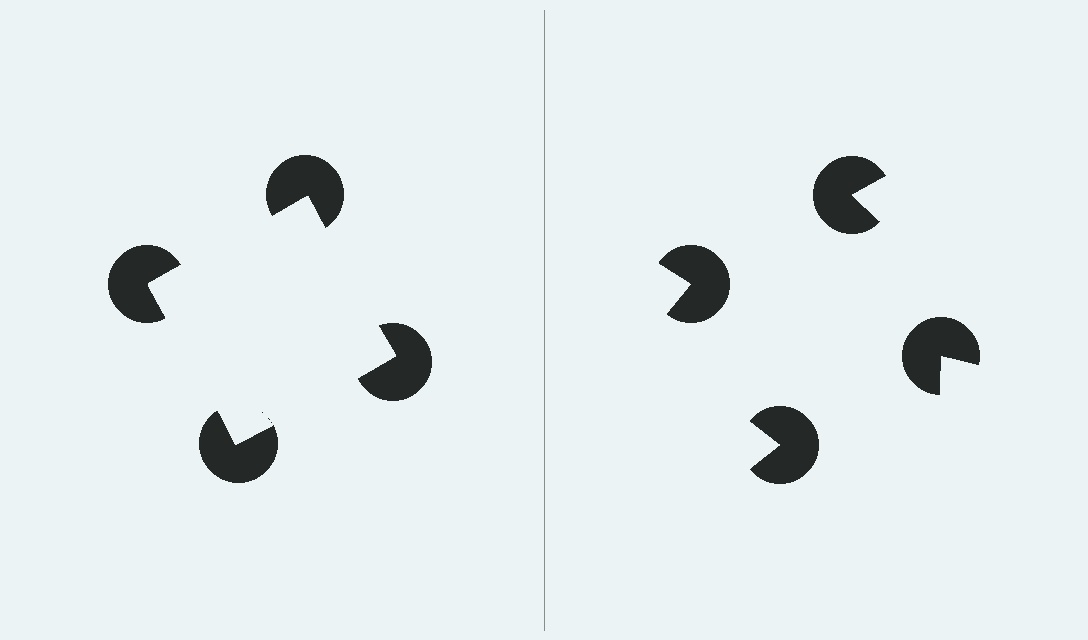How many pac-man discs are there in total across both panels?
8 — 4 on each side.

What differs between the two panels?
The pac-man discs are positioned identically on both sides; only the wedge orientations differ. On the left they align to a square; on the right they are misaligned.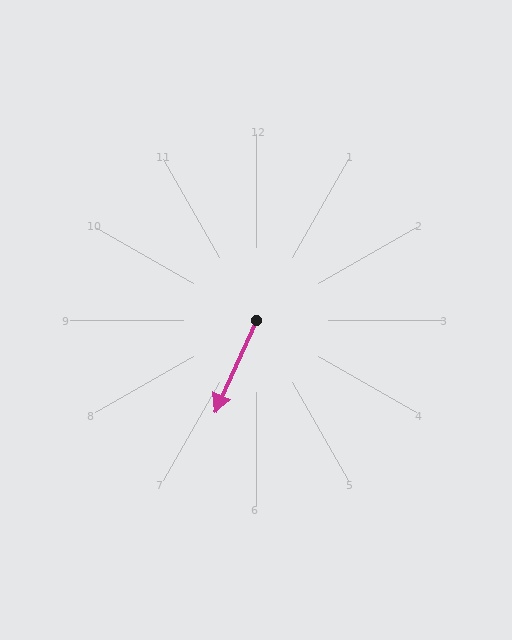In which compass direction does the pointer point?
Southwest.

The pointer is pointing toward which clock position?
Roughly 7 o'clock.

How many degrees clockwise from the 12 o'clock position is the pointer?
Approximately 204 degrees.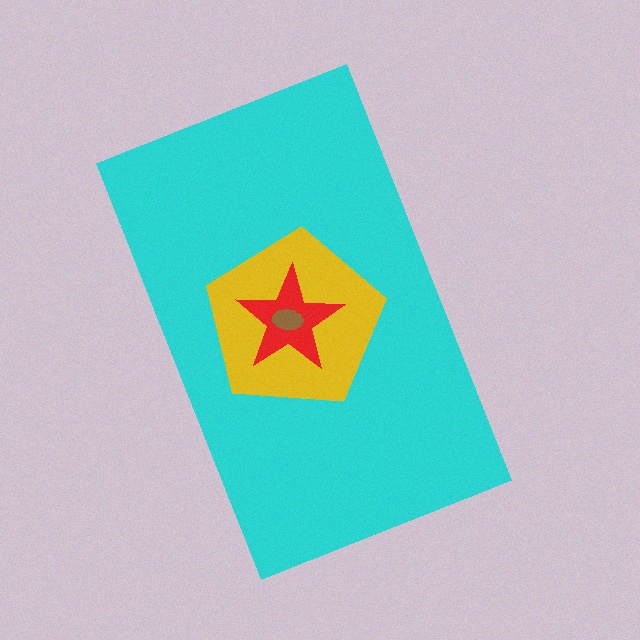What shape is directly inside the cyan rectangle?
The yellow pentagon.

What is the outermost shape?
The cyan rectangle.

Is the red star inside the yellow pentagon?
Yes.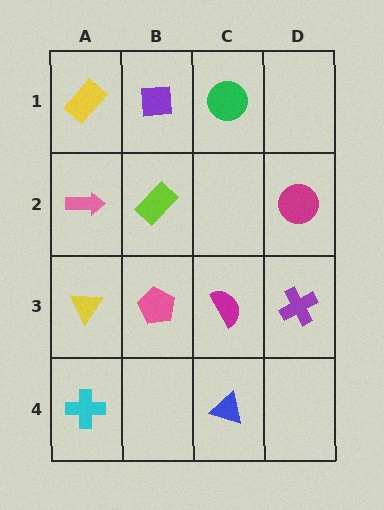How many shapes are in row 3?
4 shapes.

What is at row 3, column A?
A yellow triangle.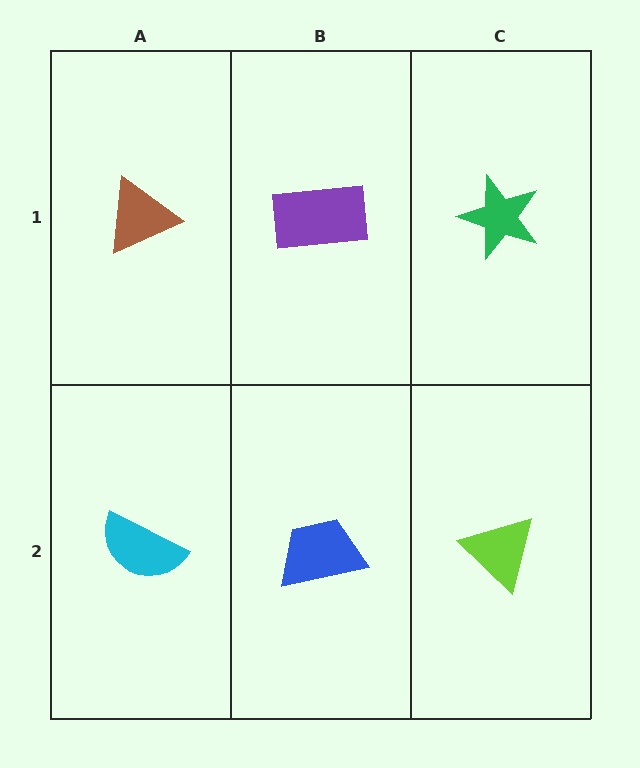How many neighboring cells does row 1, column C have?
2.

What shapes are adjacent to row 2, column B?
A purple rectangle (row 1, column B), a cyan semicircle (row 2, column A), a lime triangle (row 2, column C).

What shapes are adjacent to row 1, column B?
A blue trapezoid (row 2, column B), a brown triangle (row 1, column A), a green star (row 1, column C).